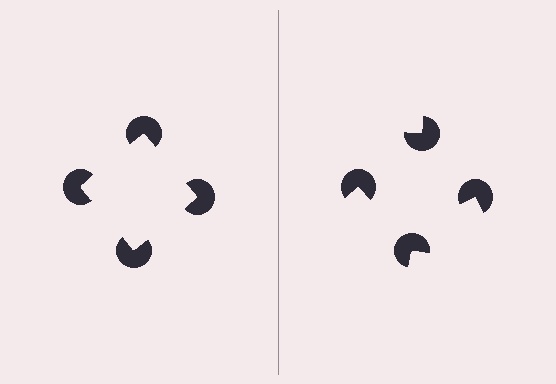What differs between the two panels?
The pac-man discs are positioned identically on both sides; only the wedge orientations differ. On the left they align to a square; on the right they are misaligned.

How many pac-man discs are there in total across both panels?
8 — 4 on each side.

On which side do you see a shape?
An illusory square appears on the left side. On the right side the wedge cuts are rotated, so no coherent shape forms.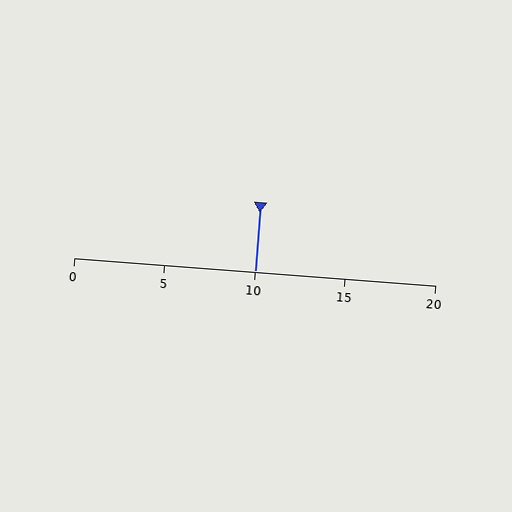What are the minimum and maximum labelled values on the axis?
The axis runs from 0 to 20.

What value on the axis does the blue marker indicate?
The marker indicates approximately 10.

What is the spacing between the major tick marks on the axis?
The major ticks are spaced 5 apart.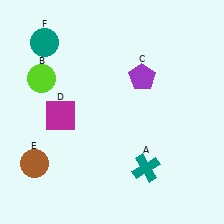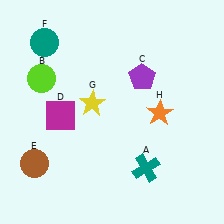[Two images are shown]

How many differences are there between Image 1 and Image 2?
There are 2 differences between the two images.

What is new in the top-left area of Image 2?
A yellow star (G) was added in the top-left area of Image 2.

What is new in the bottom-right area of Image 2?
An orange star (H) was added in the bottom-right area of Image 2.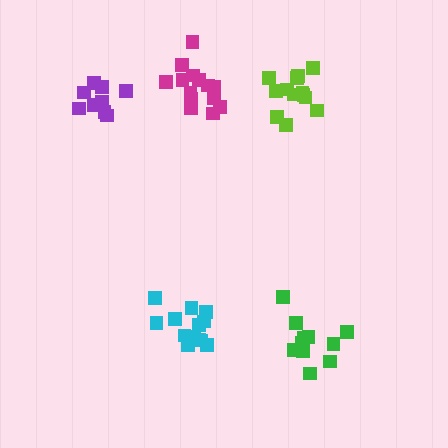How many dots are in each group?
Group 1: 13 dots, Group 2: 14 dots, Group 3: 13 dots, Group 4: 11 dots, Group 5: 9 dots (60 total).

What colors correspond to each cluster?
The clusters are colored: cyan, magenta, lime, green, purple.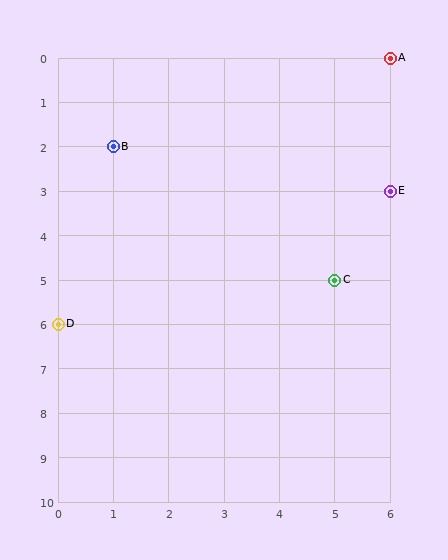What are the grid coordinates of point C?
Point C is at grid coordinates (5, 5).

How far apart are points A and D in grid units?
Points A and D are 6 columns and 6 rows apart (about 8.5 grid units diagonally).